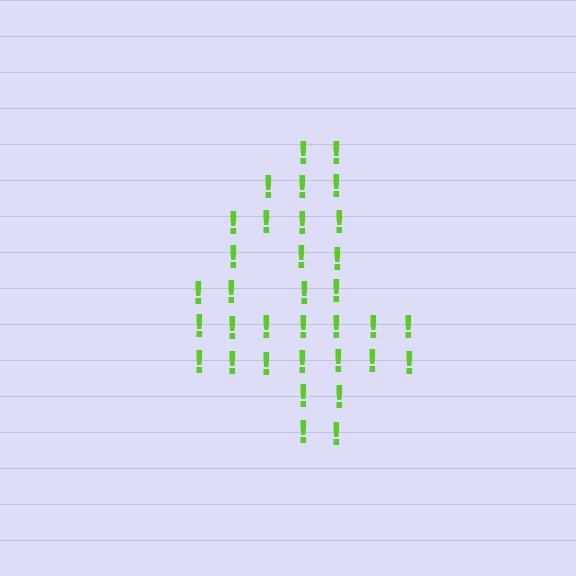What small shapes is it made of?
It is made of small exclamation marks.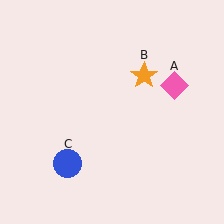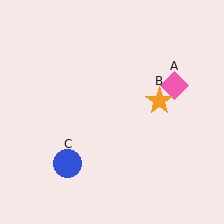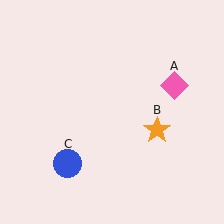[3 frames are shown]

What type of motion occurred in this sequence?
The orange star (object B) rotated clockwise around the center of the scene.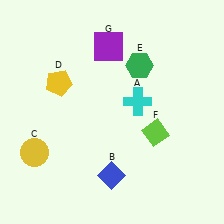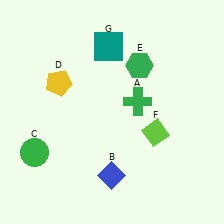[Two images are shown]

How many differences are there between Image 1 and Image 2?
There are 3 differences between the two images.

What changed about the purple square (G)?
In Image 1, G is purple. In Image 2, it changed to teal.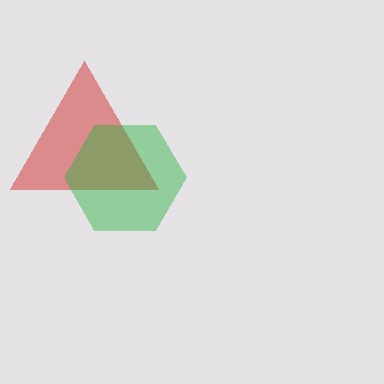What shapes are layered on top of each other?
The layered shapes are: a red triangle, a green hexagon.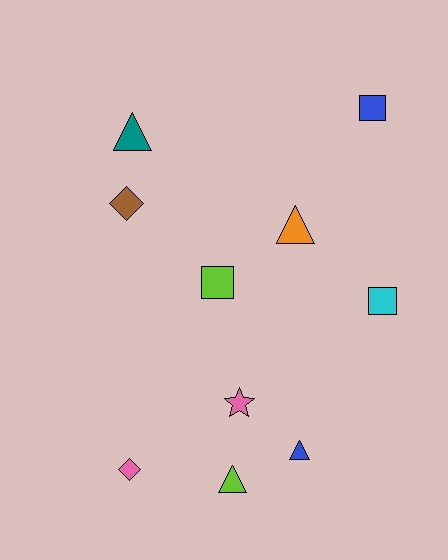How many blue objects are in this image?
There are 2 blue objects.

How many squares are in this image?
There are 3 squares.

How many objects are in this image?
There are 10 objects.